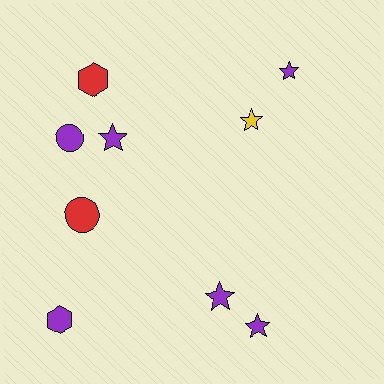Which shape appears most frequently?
Star, with 5 objects.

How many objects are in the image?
There are 9 objects.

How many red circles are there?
There is 1 red circle.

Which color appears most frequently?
Purple, with 6 objects.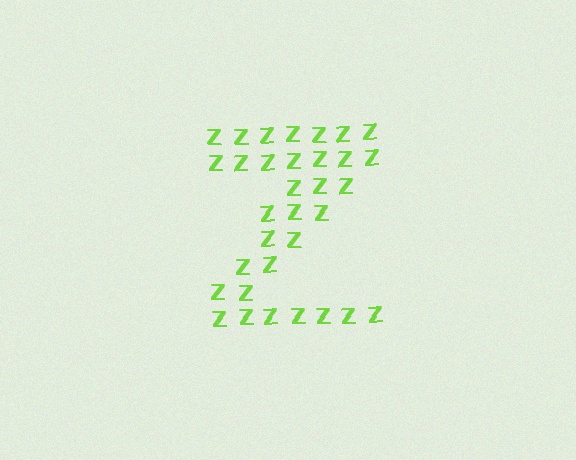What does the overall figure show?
The overall figure shows the letter Z.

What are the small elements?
The small elements are letter Z's.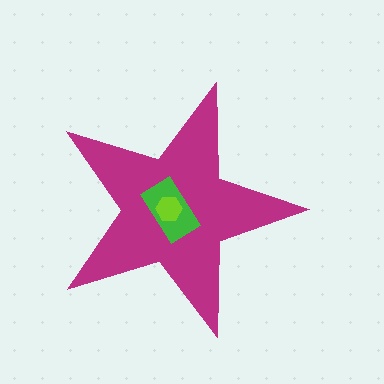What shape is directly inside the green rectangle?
The lime hexagon.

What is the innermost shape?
The lime hexagon.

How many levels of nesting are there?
3.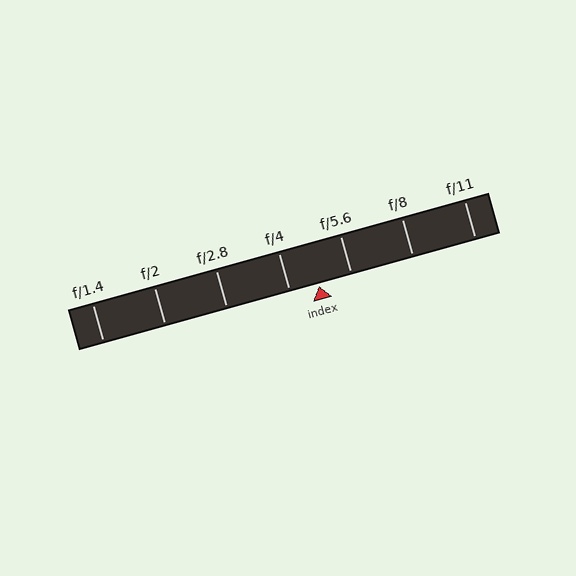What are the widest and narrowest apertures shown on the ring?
The widest aperture shown is f/1.4 and the narrowest is f/11.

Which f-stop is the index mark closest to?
The index mark is closest to f/4.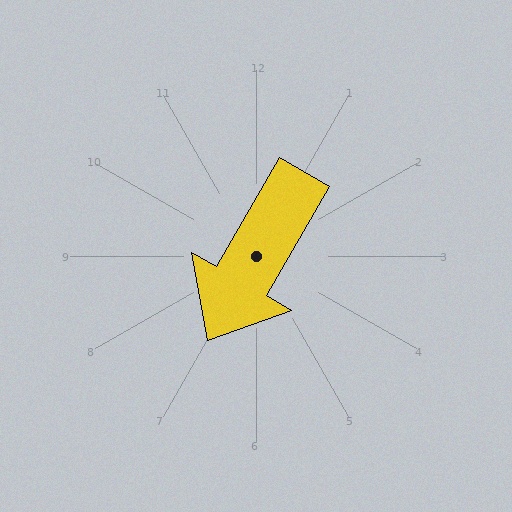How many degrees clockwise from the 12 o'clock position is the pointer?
Approximately 210 degrees.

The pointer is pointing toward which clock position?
Roughly 7 o'clock.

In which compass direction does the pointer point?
Southwest.